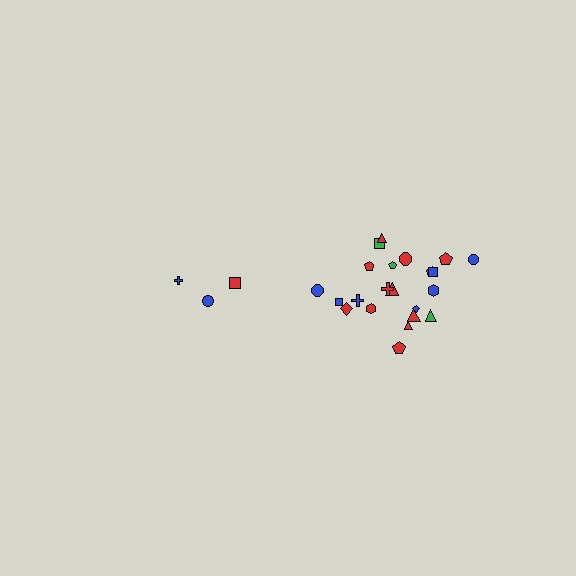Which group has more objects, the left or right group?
The right group.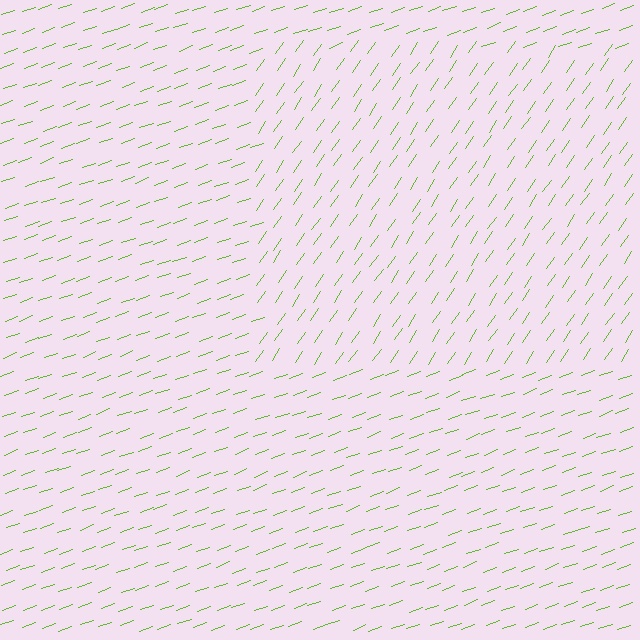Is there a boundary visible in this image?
Yes, there is a texture boundary formed by a change in line orientation.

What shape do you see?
I see a rectangle.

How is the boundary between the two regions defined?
The boundary is defined purely by a change in line orientation (approximately 36 degrees difference). All lines are the same color and thickness.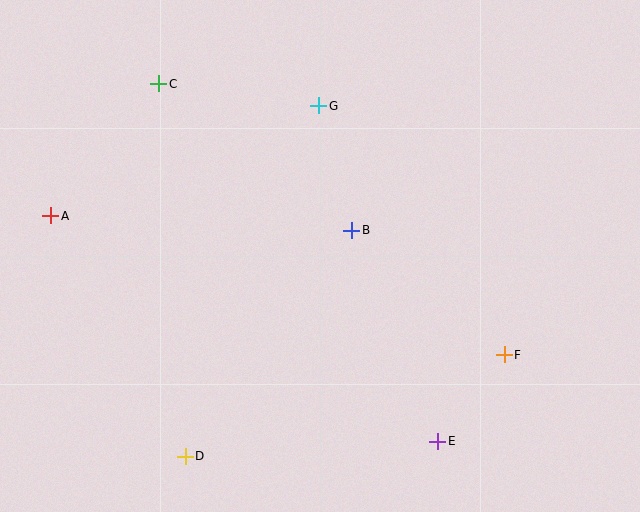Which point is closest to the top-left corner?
Point C is closest to the top-left corner.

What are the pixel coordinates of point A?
Point A is at (51, 216).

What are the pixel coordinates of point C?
Point C is at (159, 84).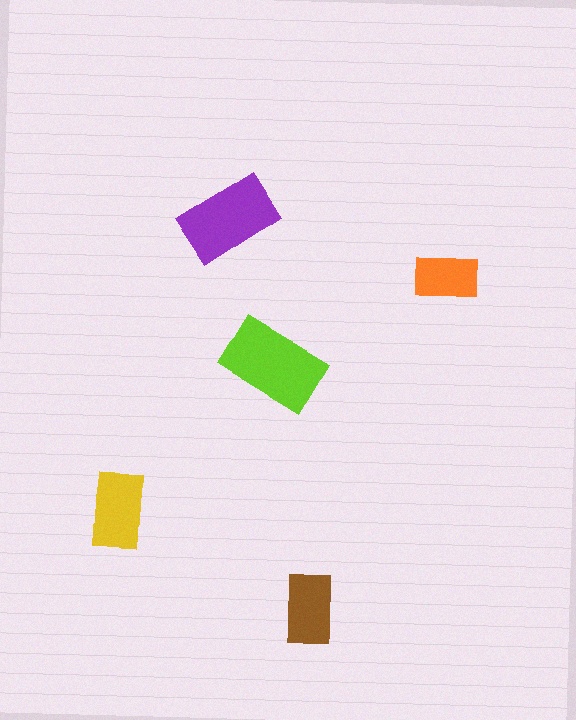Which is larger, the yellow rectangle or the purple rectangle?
The purple one.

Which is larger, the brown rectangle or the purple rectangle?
The purple one.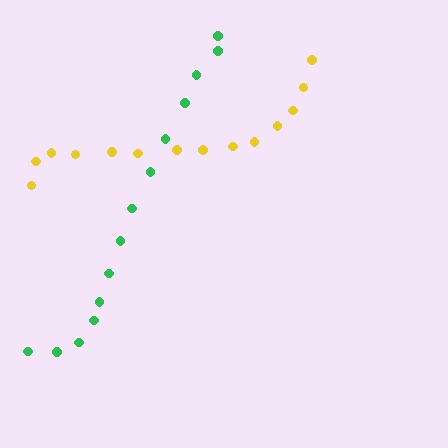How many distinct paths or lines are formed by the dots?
There are 2 distinct paths.